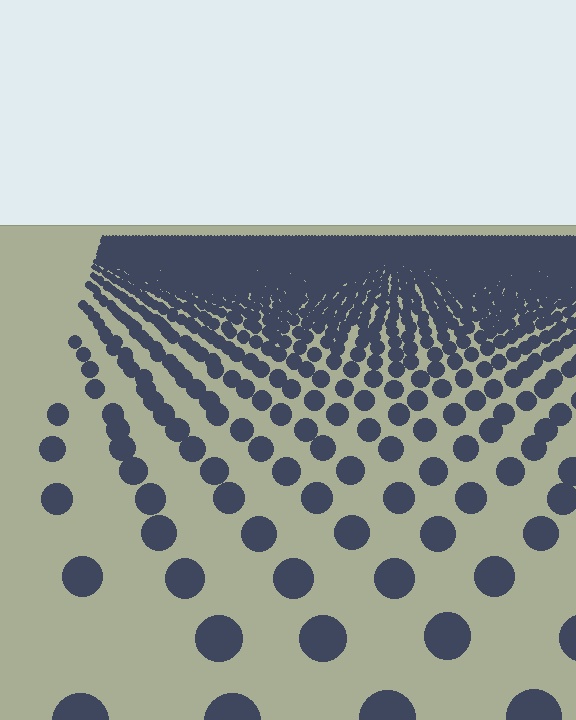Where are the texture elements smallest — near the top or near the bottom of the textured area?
Near the top.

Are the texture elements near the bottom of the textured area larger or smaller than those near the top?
Larger. Near the bottom, elements are closer to the viewer and appear at a bigger on-screen size.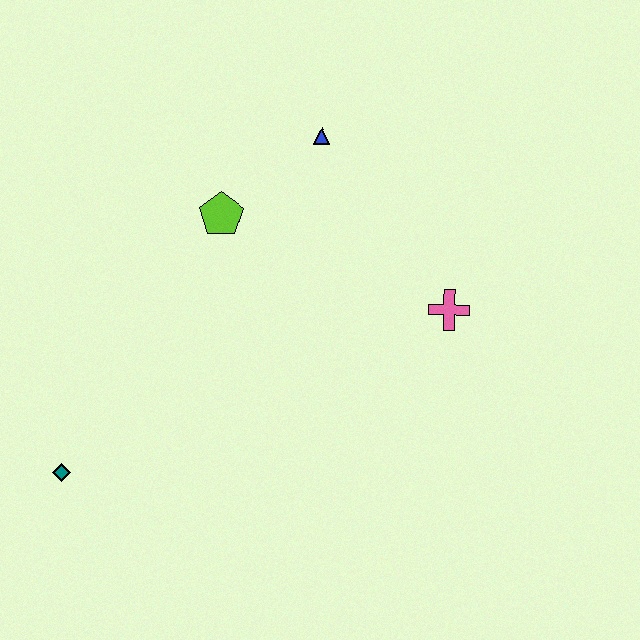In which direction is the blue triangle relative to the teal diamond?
The blue triangle is above the teal diamond.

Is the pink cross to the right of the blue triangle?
Yes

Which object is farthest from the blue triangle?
The teal diamond is farthest from the blue triangle.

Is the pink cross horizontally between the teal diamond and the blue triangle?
No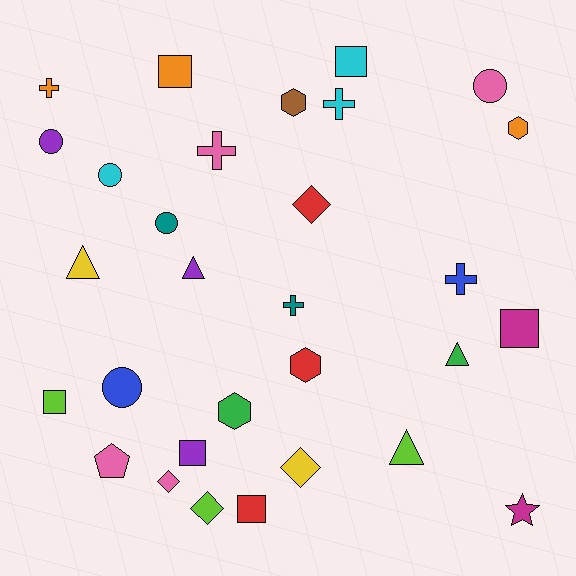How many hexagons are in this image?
There are 4 hexagons.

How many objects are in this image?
There are 30 objects.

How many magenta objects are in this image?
There are 2 magenta objects.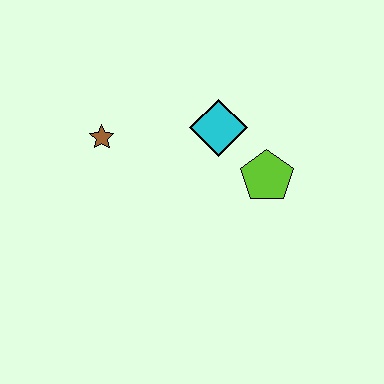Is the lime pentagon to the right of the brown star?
Yes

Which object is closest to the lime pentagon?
The cyan diamond is closest to the lime pentagon.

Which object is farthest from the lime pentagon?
The brown star is farthest from the lime pentagon.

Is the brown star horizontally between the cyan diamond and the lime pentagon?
No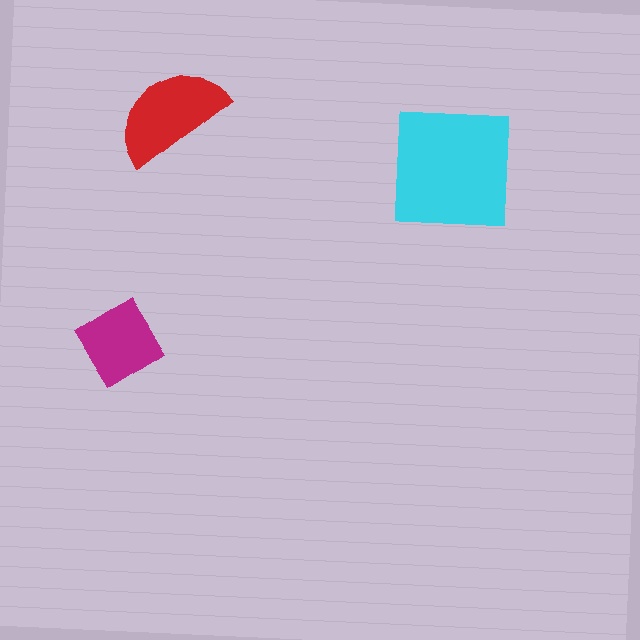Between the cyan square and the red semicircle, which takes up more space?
The cyan square.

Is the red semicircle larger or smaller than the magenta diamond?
Larger.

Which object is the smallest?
The magenta diamond.